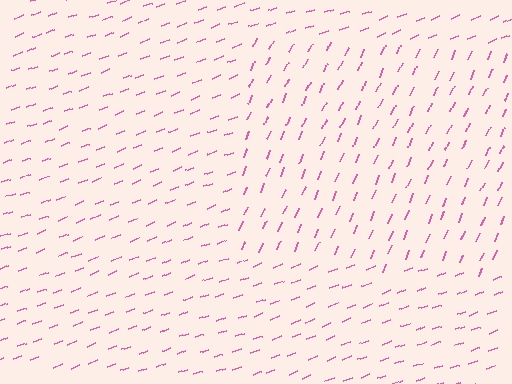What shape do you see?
I see a rectangle.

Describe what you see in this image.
The image is filled with small pink line segments. A rectangle region in the image has lines oriented differently from the surrounding lines, creating a visible texture boundary.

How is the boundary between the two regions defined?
The boundary is defined purely by a change in line orientation (approximately 45 degrees difference). All lines are the same color and thickness.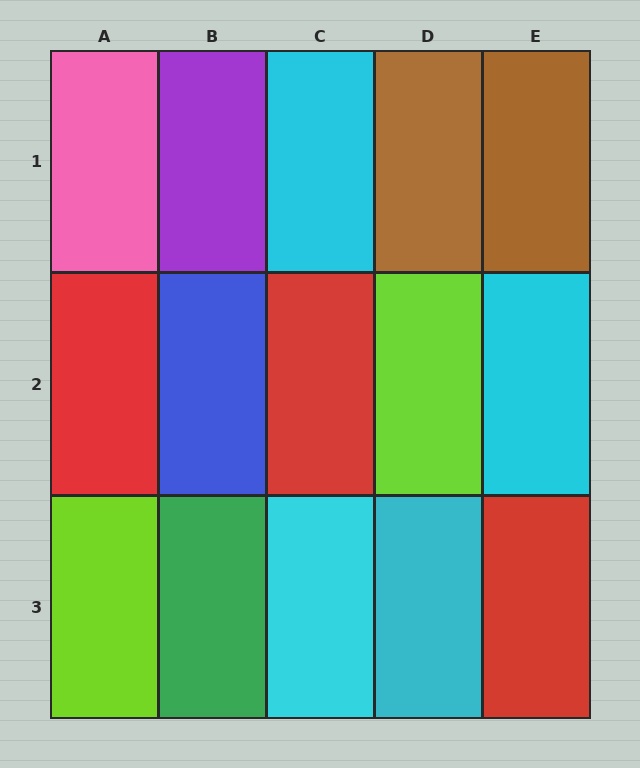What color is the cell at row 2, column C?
Red.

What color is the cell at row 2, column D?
Lime.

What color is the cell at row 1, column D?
Brown.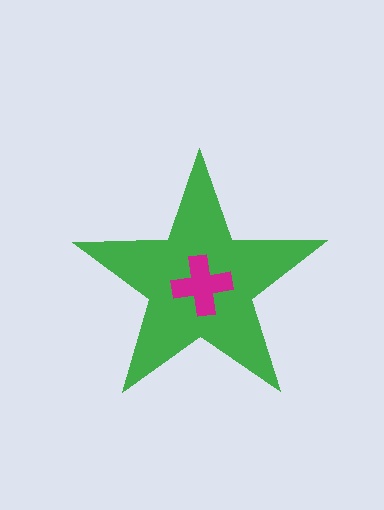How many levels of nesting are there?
2.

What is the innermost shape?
The magenta cross.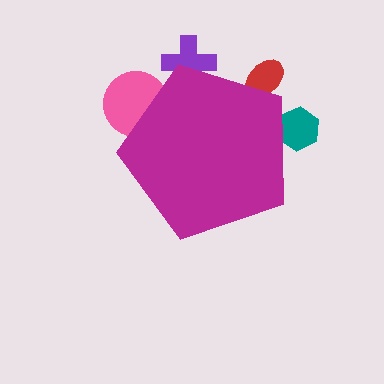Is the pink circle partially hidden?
Yes, the pink circle is partially hidden behind the magenta pentagon.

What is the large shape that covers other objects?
A magenta pentagon.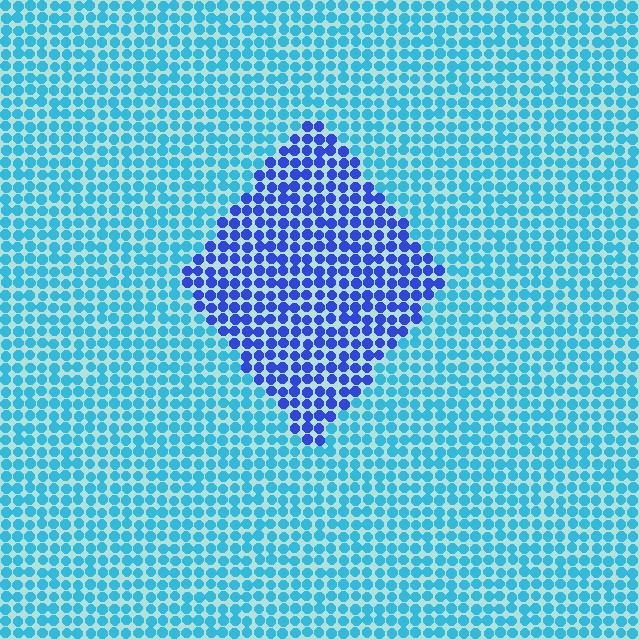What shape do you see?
I see a diamond.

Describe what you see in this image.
The image is filled with small cyan elements in a uniform arrangement. A diamond-shaped region is visible where the elements are tinted to a slightly different hue, forming a subtle color boundary.